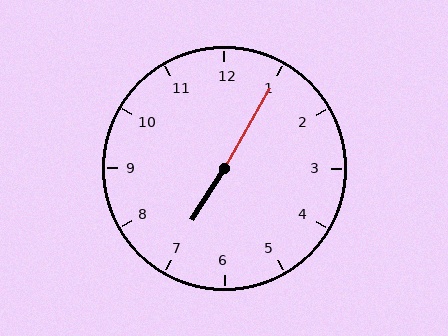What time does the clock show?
7:05.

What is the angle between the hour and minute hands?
Approximately 178 degrees.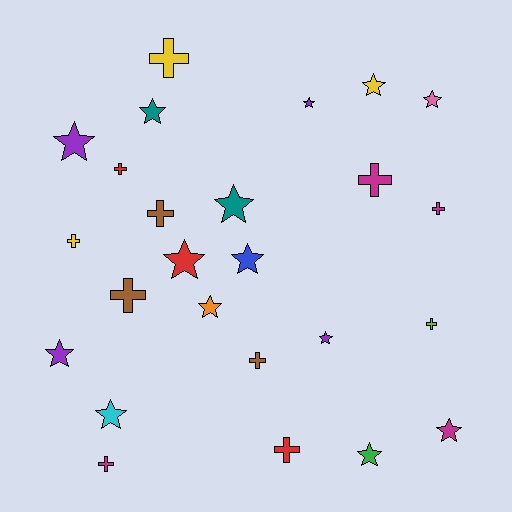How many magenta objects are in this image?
There are 4 magenta objects.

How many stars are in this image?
There are 14 stars.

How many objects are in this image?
There are 25 objects.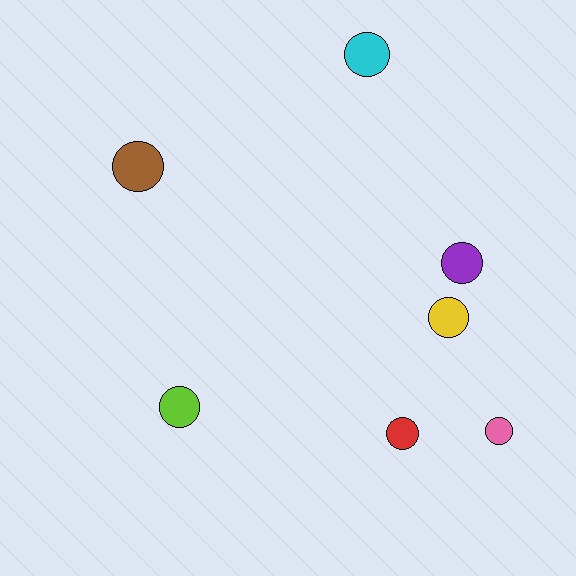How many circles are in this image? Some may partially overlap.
There are 7 circles.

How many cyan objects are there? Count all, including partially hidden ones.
There is 1 cyan object.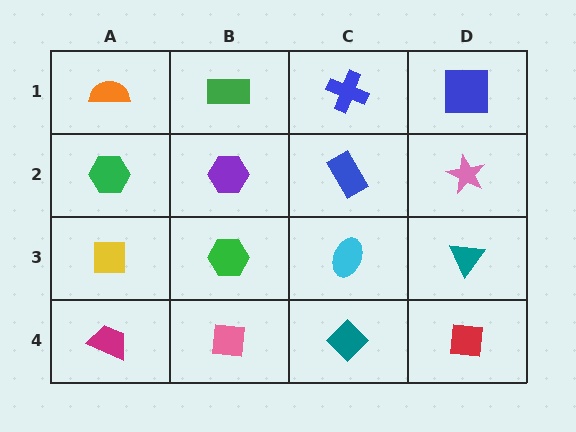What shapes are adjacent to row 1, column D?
A pink star (row 2, column D), a blue cross (row 1, column C).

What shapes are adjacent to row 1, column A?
A green hexagon (row 2, column A), a green rectangle (row 1, column B).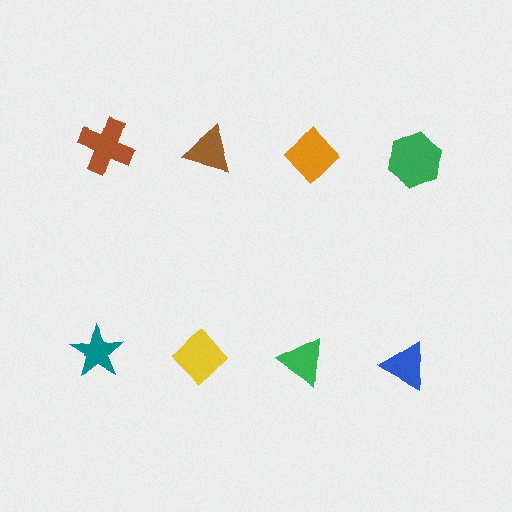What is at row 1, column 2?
A brown triangle.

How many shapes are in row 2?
4 shapes.